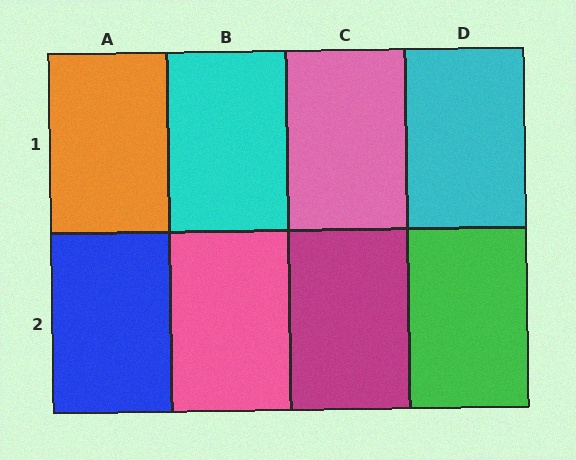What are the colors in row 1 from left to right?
Orange, cyan, pink, cyan.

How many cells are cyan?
2 cells are cyan.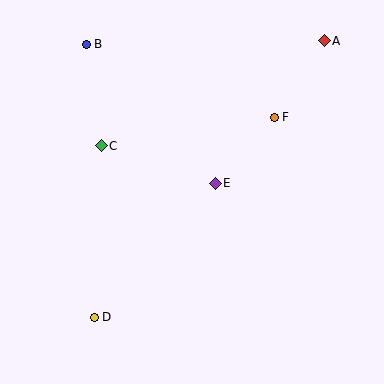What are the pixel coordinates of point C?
Point C is at (101, 146).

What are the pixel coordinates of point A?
Point A is at (324, 41).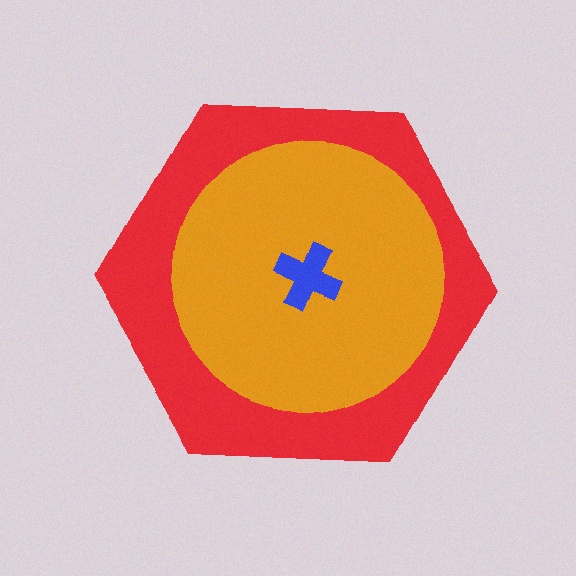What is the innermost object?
The blue cross.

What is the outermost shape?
The red hexagon.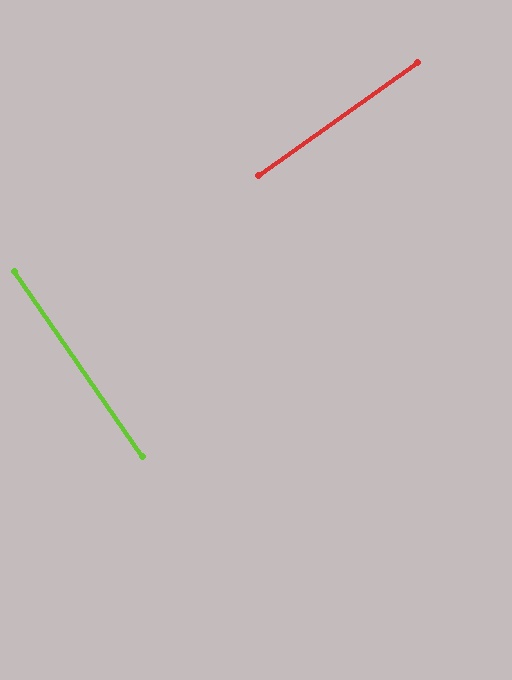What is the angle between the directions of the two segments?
Approximately 89 degrees.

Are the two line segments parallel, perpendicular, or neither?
Perpendicular — they meet at approximately 89°.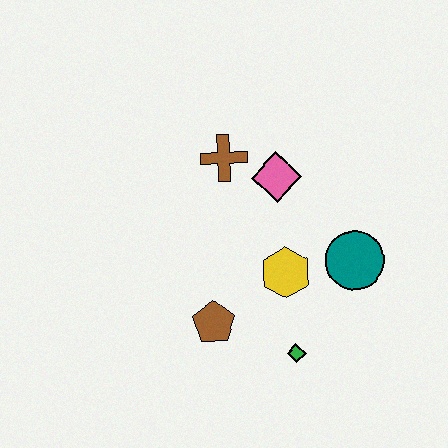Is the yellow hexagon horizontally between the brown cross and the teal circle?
Yes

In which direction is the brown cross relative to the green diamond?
The brown cross is above the green diamond.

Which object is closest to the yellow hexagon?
The teal circle is closest to the yellow hexagon.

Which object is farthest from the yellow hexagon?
The brown cross is farthest from the yellow hexagon.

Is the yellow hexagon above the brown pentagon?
Yes